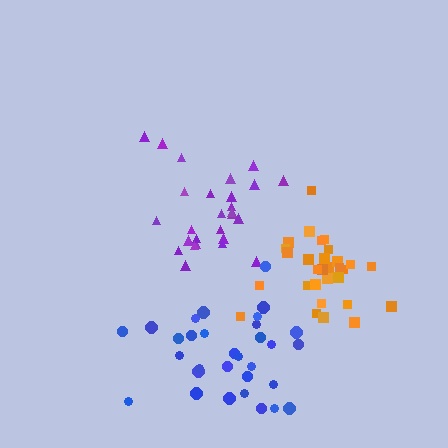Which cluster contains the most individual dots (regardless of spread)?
Orange (32).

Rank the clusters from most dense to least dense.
orange, purple, blue.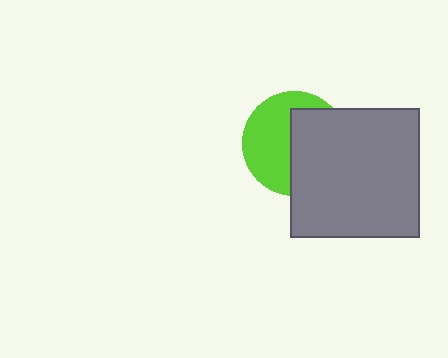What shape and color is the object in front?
The object in front is a gray square.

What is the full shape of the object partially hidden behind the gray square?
The partially hidden object is a lime circle.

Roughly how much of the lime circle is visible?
About half of it is visible (roughly 50%).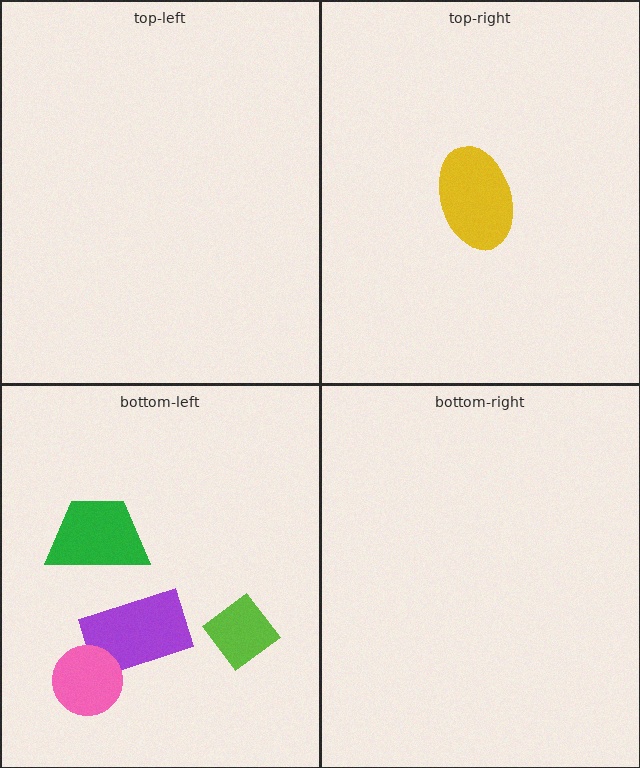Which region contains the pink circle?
The bottom-left region.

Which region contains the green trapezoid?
The bottom-left region.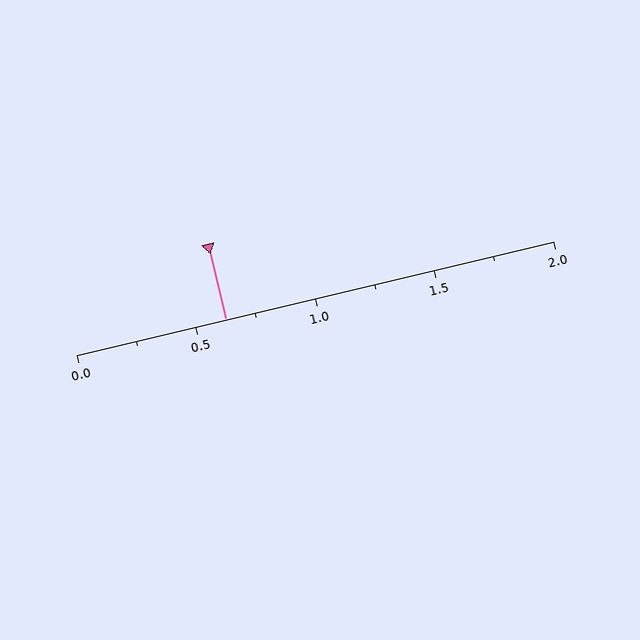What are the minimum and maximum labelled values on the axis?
The axis runs from 0.0 to 2.0.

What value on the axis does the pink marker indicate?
The marker indicates approximately 0.62.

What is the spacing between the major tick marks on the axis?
The major ticks are spaced 0.5 apart.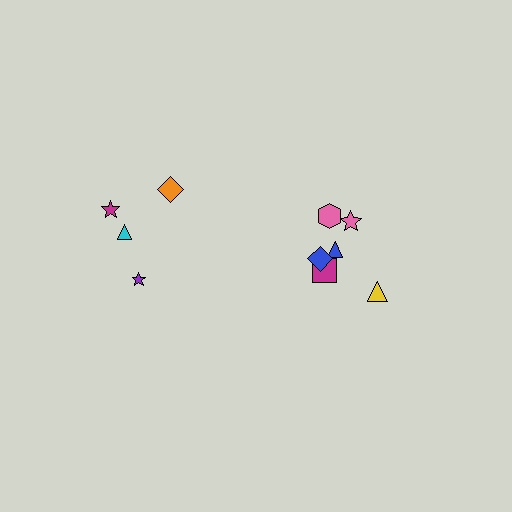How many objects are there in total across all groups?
There are 10 objects.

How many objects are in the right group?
There are 6 objects.